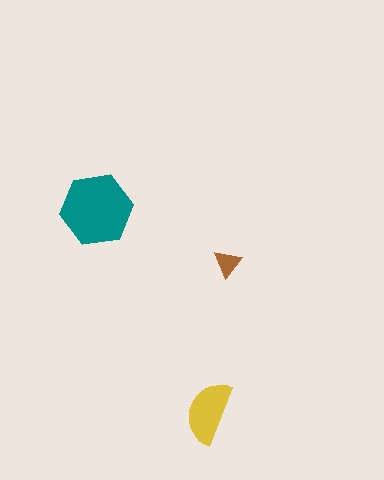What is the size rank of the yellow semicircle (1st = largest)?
2nd.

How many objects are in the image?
There are 3 objects in the image.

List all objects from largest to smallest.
The teal hexagon, the yellow semicircle, the brown triangle.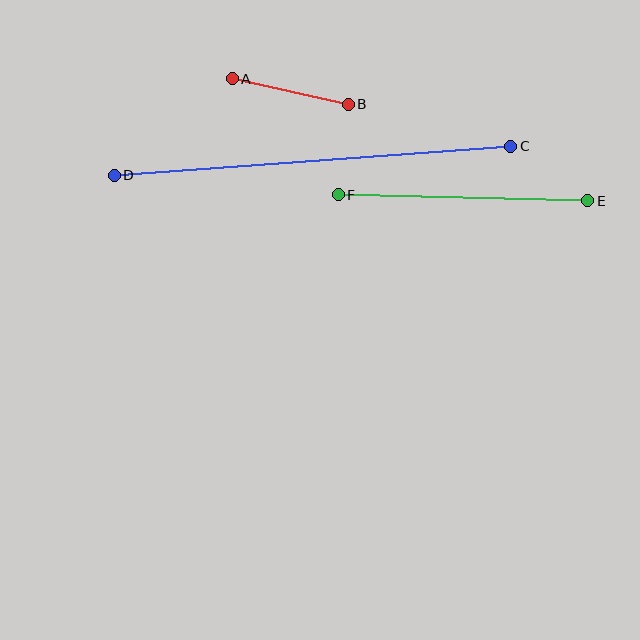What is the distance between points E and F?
The distance is approximately 249 pixels.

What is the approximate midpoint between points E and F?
The midpoint is at approximately (463, 198) pixels.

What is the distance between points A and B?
The distance is approximately 119 pixels.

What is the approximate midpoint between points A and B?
The midpoint is at approximately (290, 92) pixels.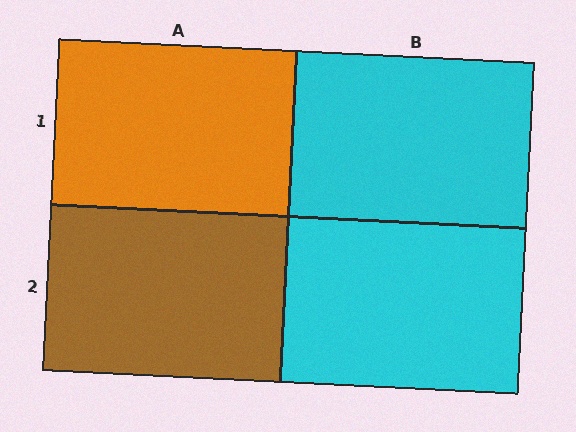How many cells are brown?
1 cell is brown.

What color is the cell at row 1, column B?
Cyan.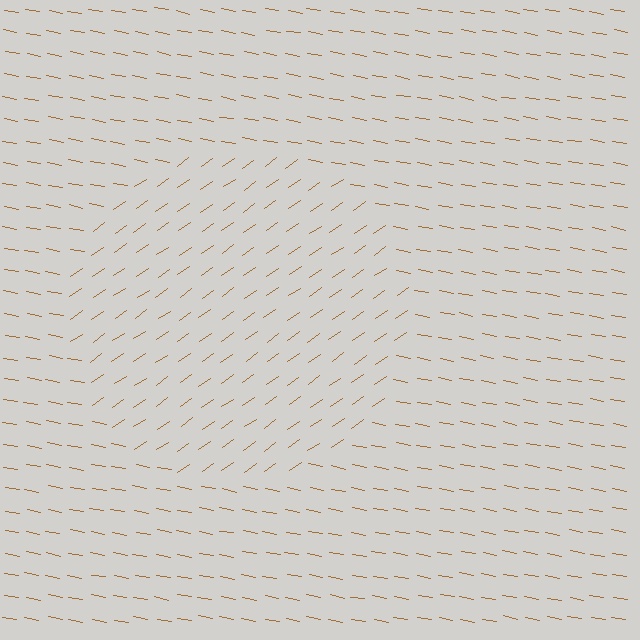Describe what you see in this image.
The image is filled with small brown line segments. A circle region in the image has lines oriented differently from the surrounding lines, creating a visible texture boundary.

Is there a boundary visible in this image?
Yes, there is a texture boundary formed by a change in line orientation.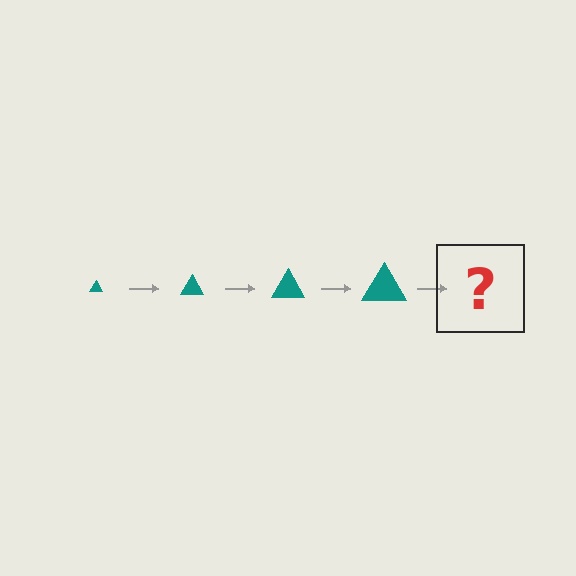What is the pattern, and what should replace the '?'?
The pattern is that the triangle gets progressively larger each step. The '?' should be a teal triangle, larger than the previous one.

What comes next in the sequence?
The next element should be a teal triangle, larger than the previous one.